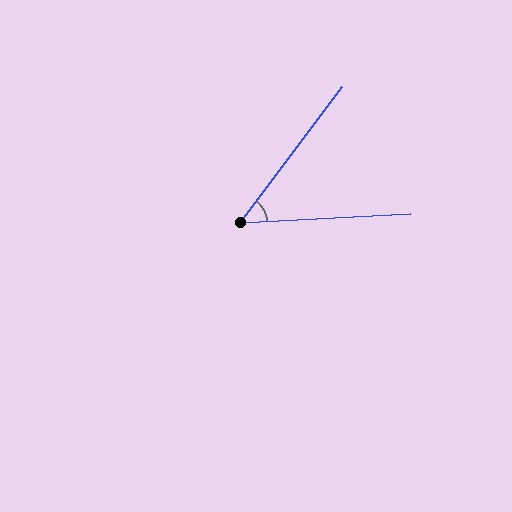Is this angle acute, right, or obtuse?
It is acute.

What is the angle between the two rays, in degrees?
Approximately 50 degrees.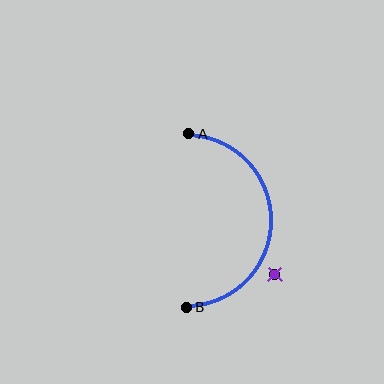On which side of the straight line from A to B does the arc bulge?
The arc bulges to the right of the straight line connecting A and B.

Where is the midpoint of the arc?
The arc midpoint is the point on the curve farthest from the straight line joining A and B. It sits to the right of that line.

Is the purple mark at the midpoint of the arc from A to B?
No — the purple mark does not lie on the arc at all. It sits slightly outside the curve.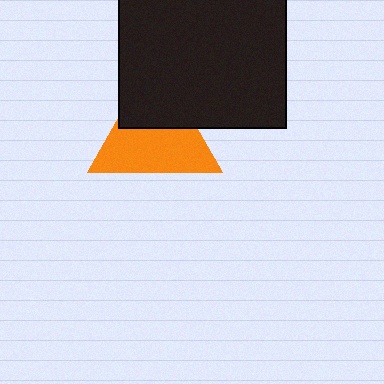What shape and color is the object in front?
The object in front is a black rectangle.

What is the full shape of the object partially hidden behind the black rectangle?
The partially hidden object is an orange triangle.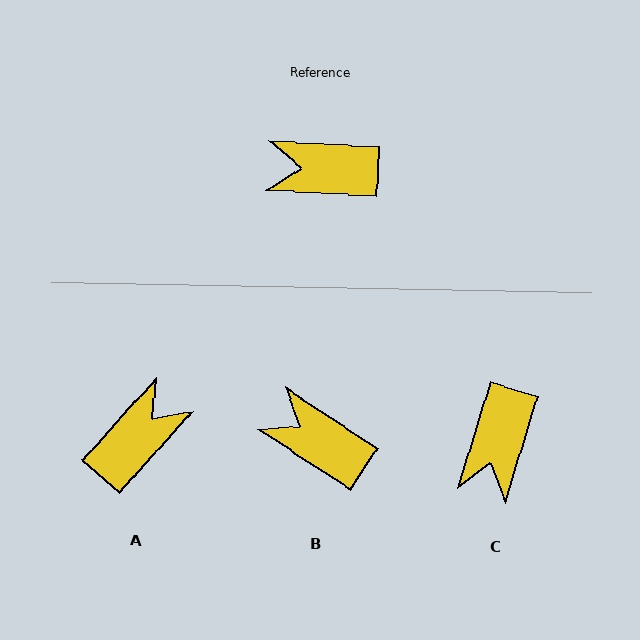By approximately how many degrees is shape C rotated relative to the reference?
Approximately 76 degrees counter-clockwise.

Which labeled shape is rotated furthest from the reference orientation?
A, about 129 degrees away.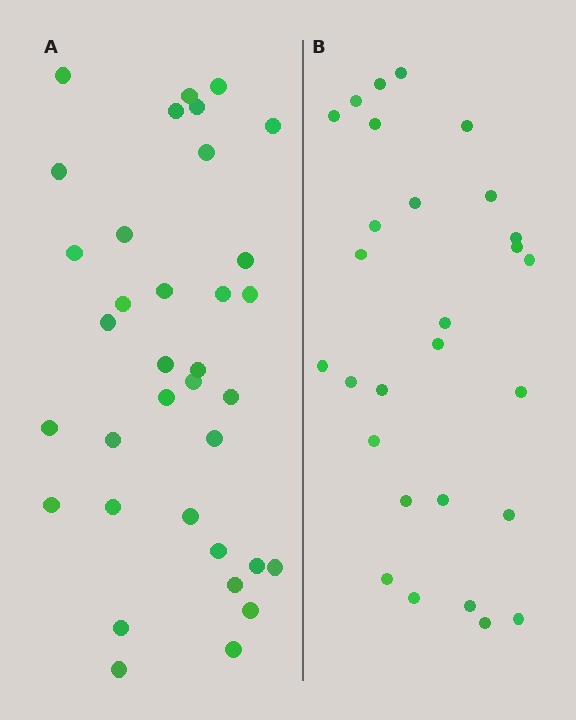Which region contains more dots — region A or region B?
Region A (the left region) has more dots.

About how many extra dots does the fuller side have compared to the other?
Region A has roughly 8 or so more dots than region B.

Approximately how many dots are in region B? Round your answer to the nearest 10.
About 30 dots. (The exact count is 28, which rounds to 30.)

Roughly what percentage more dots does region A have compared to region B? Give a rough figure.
About 25% more.